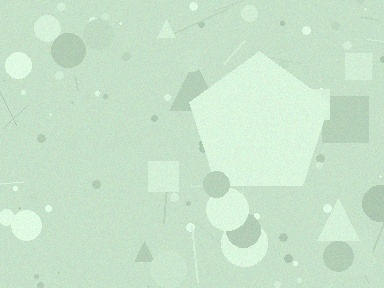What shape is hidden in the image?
A pentagon is hidden in the image.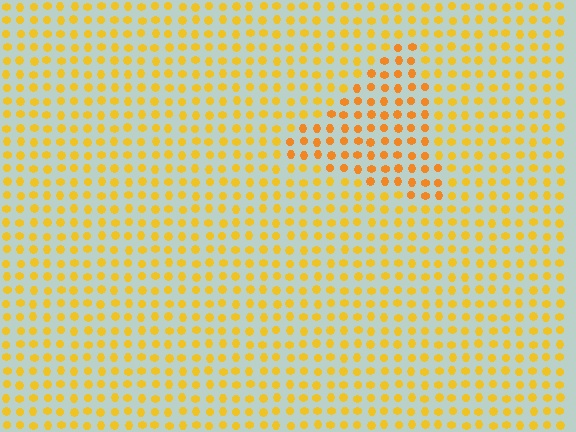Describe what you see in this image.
The image is filled with small yellow elements in a uniform arrangement. A triangle-shaped region is visible where the elements are tinted to a slightly different hue, forming a subtle color boundary.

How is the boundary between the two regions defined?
The boundary is defined purely by a slight shift in hue (about 18 degrees). Spacing, size, and orientation are identical on both sides.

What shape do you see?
I see a triangle.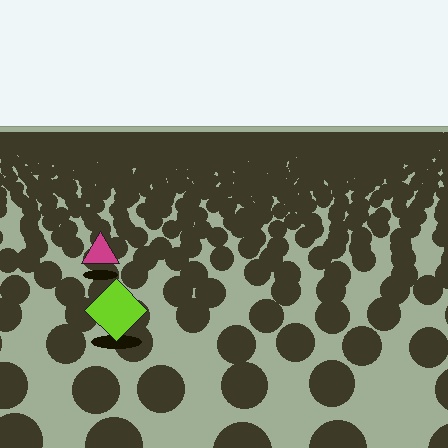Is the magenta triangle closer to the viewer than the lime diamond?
No. The lime diamond is closer — you can tell from the texture gradient: the ground texture is coarser near it.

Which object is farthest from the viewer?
The magenta triangle is farthest from the viewer. It appears smaller and the ground texture around it is denser.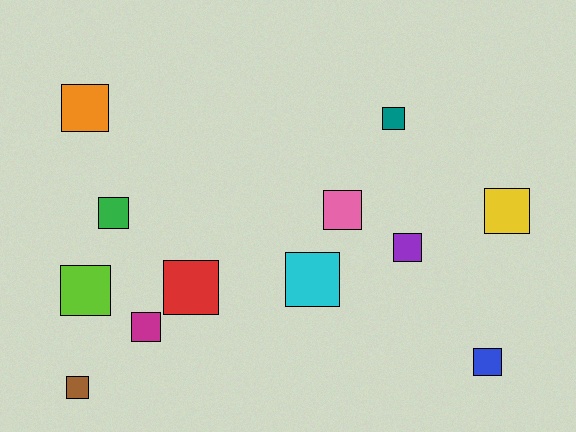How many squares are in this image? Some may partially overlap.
There are 12 squares.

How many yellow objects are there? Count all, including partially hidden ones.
There is 1 yellow object.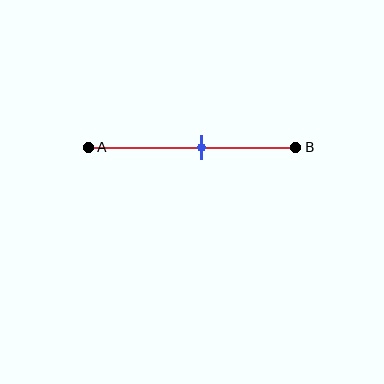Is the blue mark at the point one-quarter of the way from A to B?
No, the mark is at about 55% from A, not at the 25% one-quarter point.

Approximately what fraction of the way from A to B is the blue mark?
The blue mark is approximately 55% of the way from A to B.